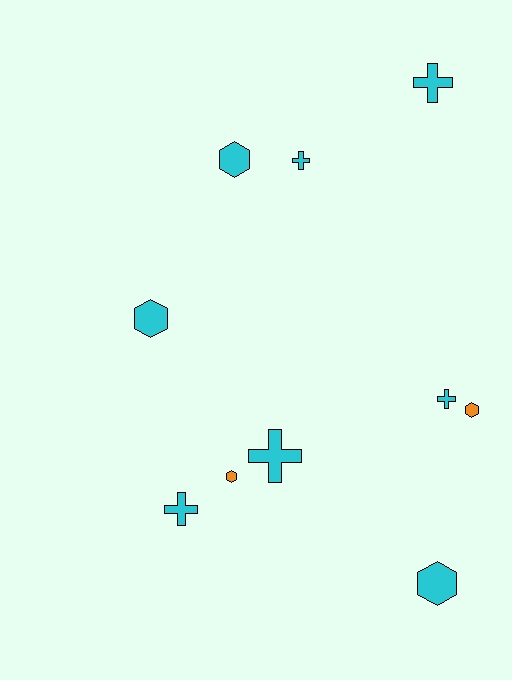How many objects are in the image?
There are 10 objects.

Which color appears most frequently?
Cyan, with 8 objects.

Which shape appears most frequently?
Hexagon, with 5 objects.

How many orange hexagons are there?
There are 2 orange hexagons.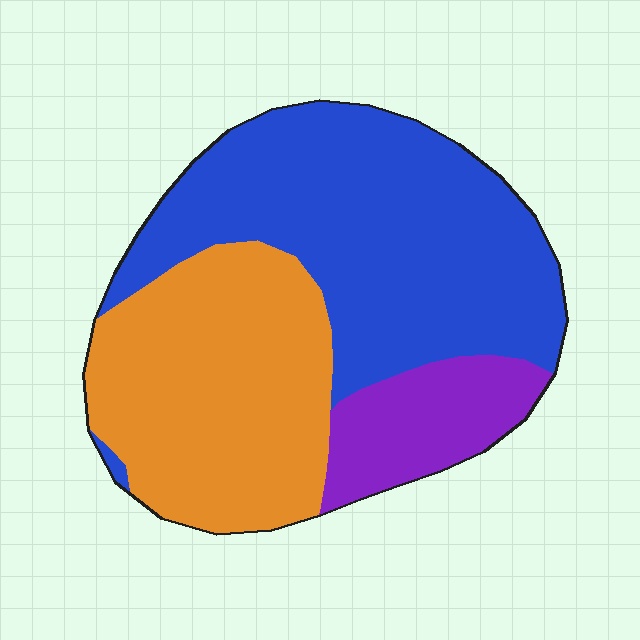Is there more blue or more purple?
Blue.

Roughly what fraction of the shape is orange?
Orange covers roughly 35% of the shape.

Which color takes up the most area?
Blue, at roughly 50%.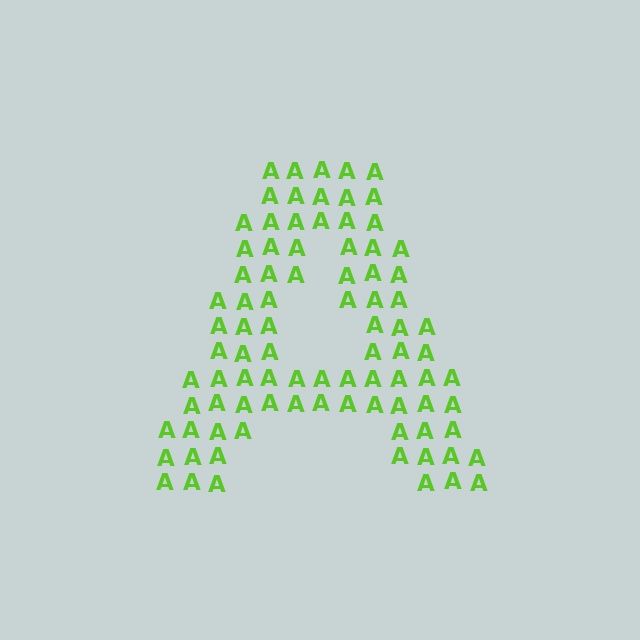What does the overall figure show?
The overall figure shows the letter A.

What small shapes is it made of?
It is made of small letter A's.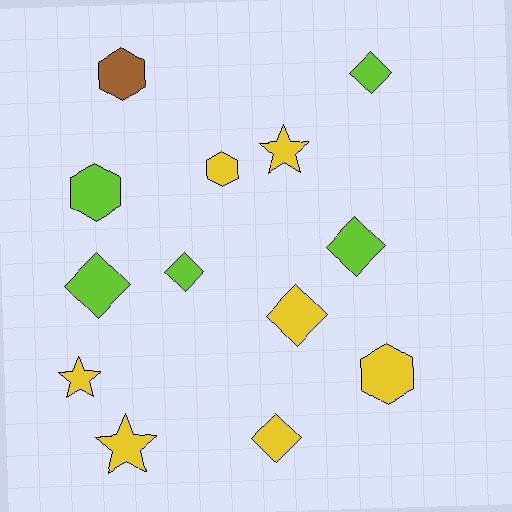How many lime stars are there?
There are no lime stars.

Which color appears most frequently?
Yellow, with 7 objects.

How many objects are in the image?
There are 13 objects.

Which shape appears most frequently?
Diamond, with 6 objects.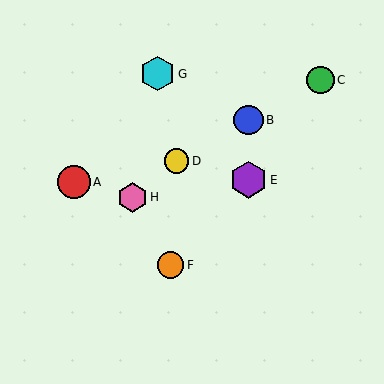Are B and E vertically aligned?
Yes, both are at x≈248.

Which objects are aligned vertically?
Objects B, E are aligned vertically.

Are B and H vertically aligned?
No, B is at x≈248 and H is at x≈132.